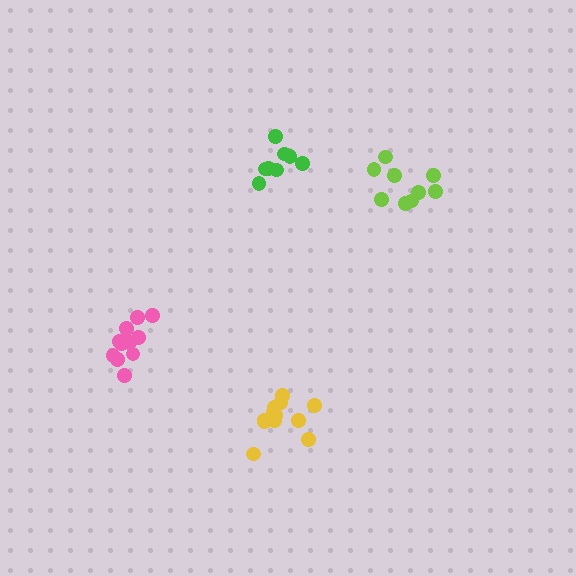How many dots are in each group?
Group 1: 11 dots, Group 2: 12 dots, Group 3: 8 dots, Group 4: 9 dots (40 total).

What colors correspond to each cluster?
The clusters are colored: pink, yellow, green, lime.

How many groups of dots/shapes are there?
There are 4 groups.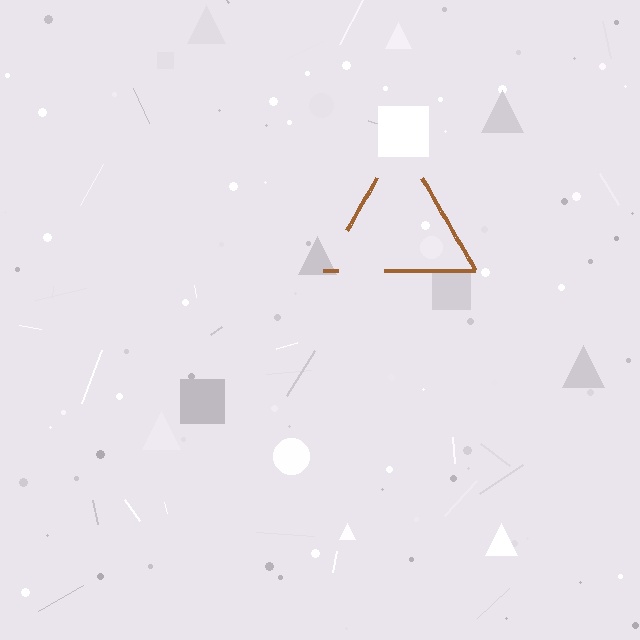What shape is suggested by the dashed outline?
The dashed outline suggests a triangle.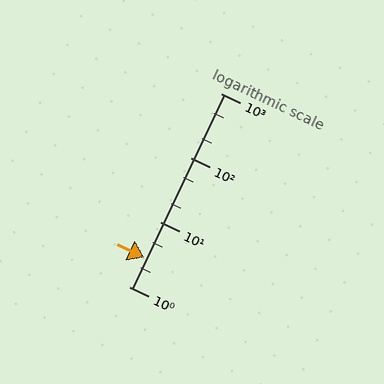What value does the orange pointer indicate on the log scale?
The pointer indicates approximately 2.9.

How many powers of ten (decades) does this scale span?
The scale spans 3 decades, from 1 to 1000.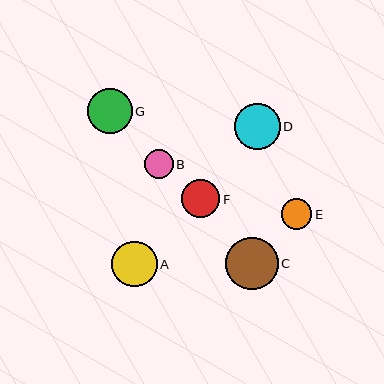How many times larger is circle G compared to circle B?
Circle G is approximately 1.5 times the size of circle B.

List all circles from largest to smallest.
From largest to smallest: C, D, A, G, F, E, B.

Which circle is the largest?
Circle C is the largest with a size of approximately 52 pixels.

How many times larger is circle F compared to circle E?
Circle F is approximately 1.3 times the size of circle E.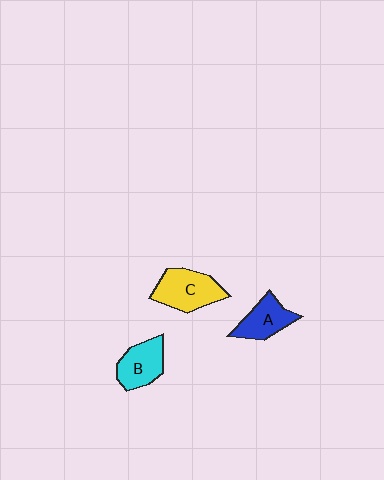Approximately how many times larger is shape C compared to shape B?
Approximately 1.3 times.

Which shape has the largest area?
Shape C (yellow).